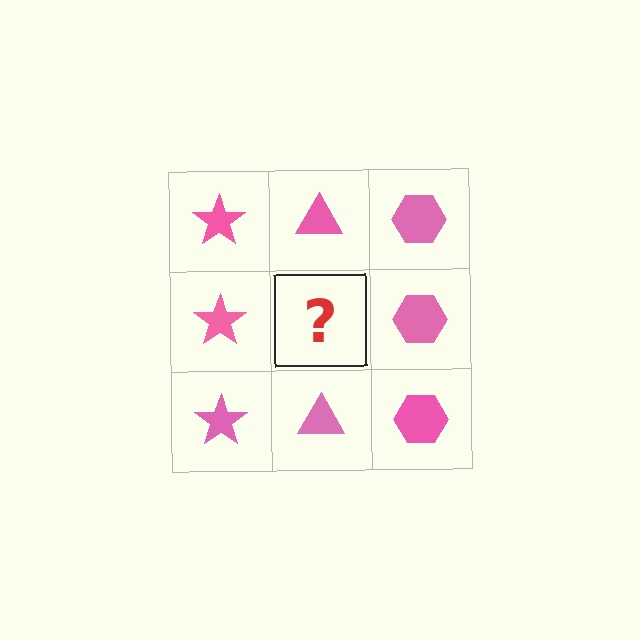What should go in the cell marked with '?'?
The missing cell should contain a pink triangle.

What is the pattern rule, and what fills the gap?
The rule is that each column has a consistent shape. The gap should be filled with a pink triangle.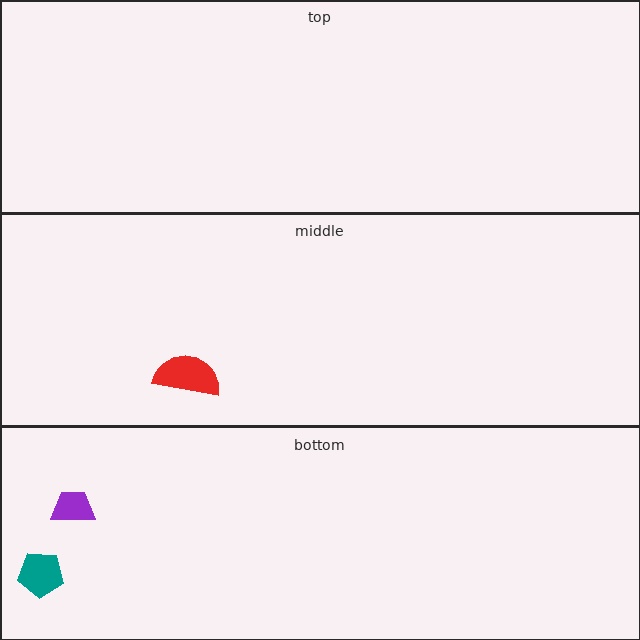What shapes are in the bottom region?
The teal pentagon, the purple trapezoid.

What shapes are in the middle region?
The red semicircle.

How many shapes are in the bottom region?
2.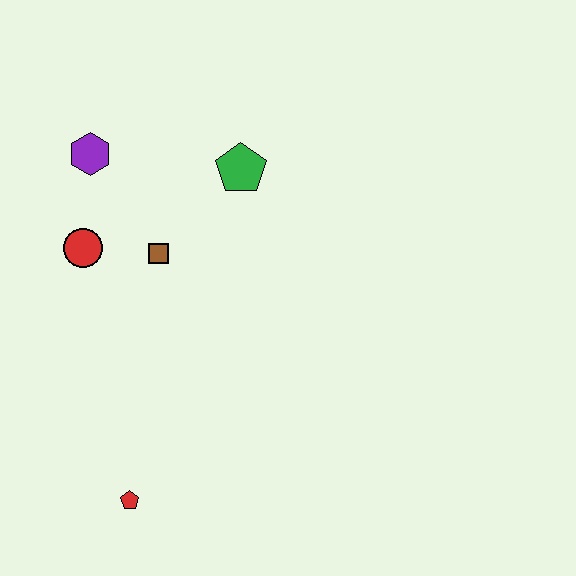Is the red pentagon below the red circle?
Yes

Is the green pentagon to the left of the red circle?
No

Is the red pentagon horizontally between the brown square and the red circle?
Yes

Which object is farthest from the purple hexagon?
The red pentagon is farthest from the purple hexagon.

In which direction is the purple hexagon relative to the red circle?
The purple hexagon is above the red circle.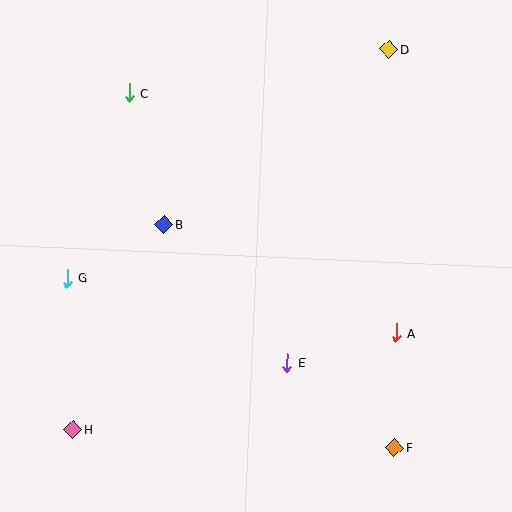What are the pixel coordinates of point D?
Point D is at (389, 49).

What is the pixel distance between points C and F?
The distance between C and F is 443 pixels.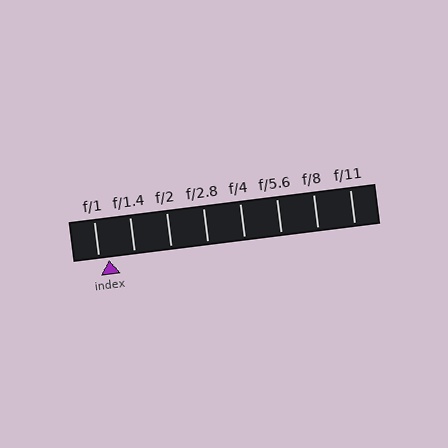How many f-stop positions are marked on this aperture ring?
There are 8 f-stop positions marked.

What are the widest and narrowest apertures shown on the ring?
The widest aperture shown is f/1 and the narrowest is f/11.